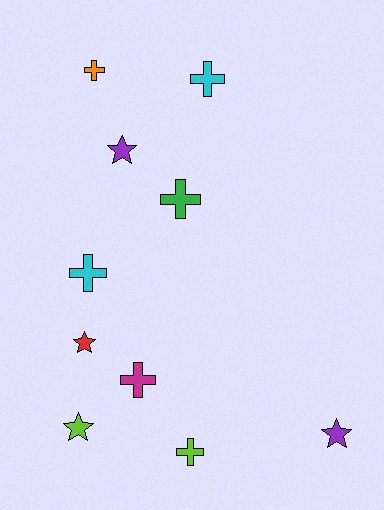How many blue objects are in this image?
There are no blue objects.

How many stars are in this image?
There are 4 stars.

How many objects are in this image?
There are 10 objects.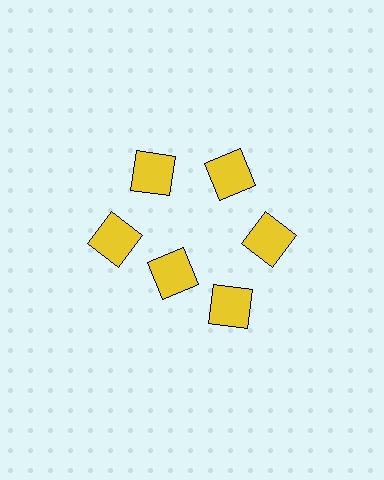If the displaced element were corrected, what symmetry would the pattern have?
It would have 6-fold rotational symmetry — the pattern would map onto itself every 60 degrees.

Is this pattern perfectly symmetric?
No. The 6 yellow squares are arranged in a ring, but one element near the 7 o'clock position is pulled inward toward the center, breaking the 6-fold rotational symmetry.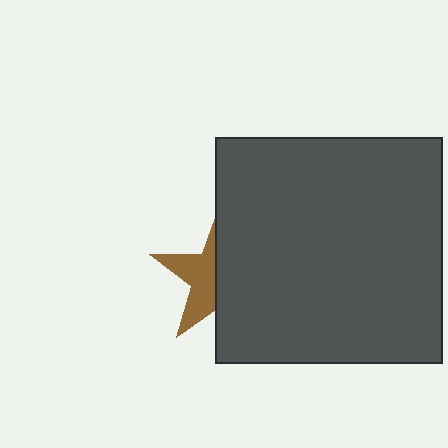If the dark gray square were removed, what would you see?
You would see the complete brown star.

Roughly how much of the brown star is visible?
A small part of it is visible (roughly 43%).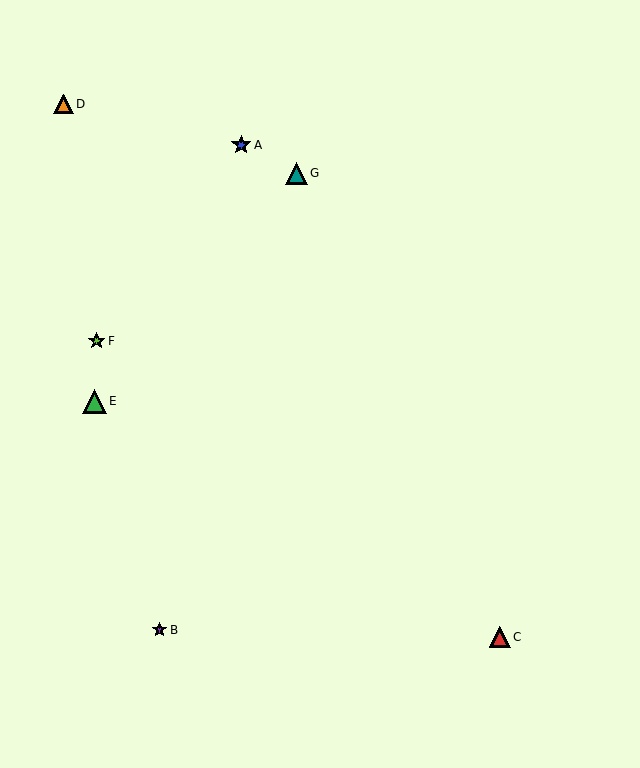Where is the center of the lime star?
The center of the lime star is at (97, 341).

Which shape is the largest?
The green triangle (labeled E) is the largest.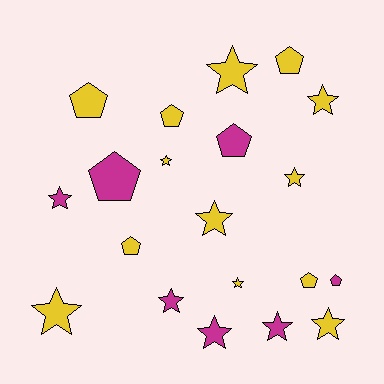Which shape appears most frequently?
Star, with 12 objects.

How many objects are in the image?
There are 20 objects.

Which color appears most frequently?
Yellow, with 13 objects.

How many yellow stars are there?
There are 8 yellow stars.